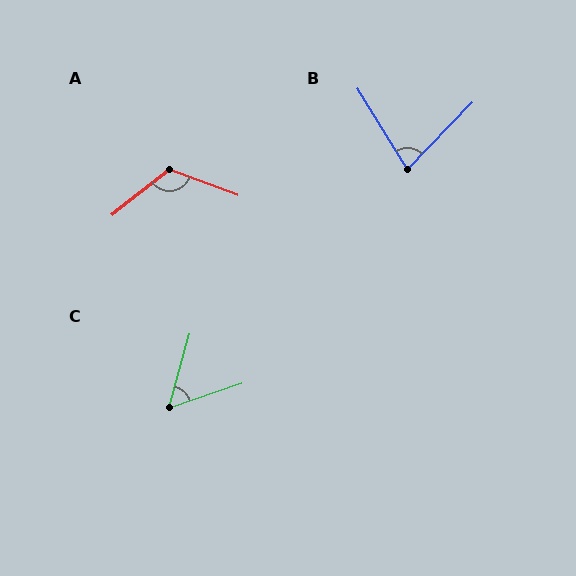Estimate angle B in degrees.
Approximately 76 degrees.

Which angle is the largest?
A, at approximately 121 degrees.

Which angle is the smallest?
C, at approximately 56 degrees.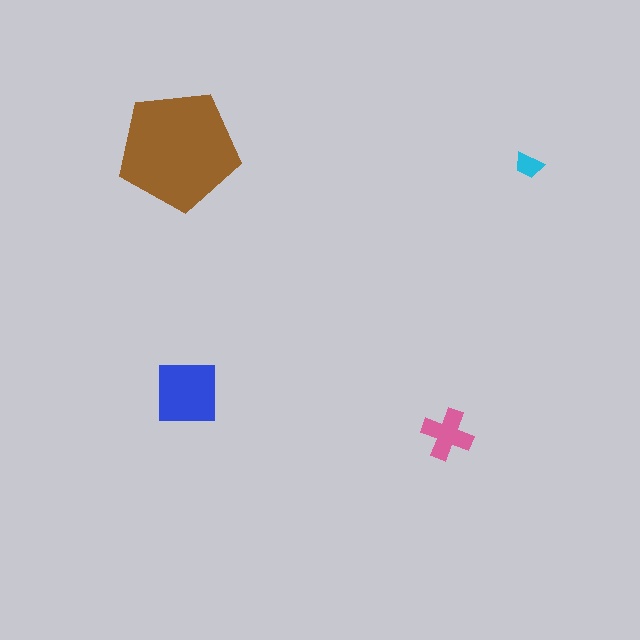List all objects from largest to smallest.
The brown pentagon, the blue square, the pink cross, the cyan trapezoid.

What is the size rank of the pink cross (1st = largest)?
3rd.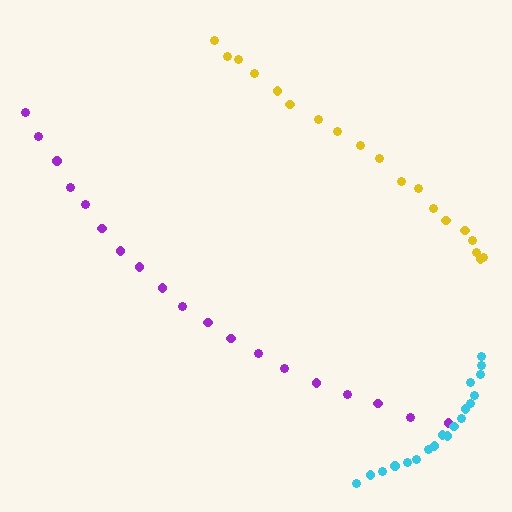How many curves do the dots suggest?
There are 3 distinct paths.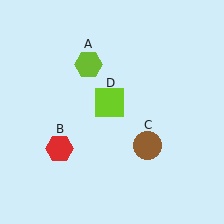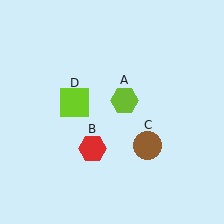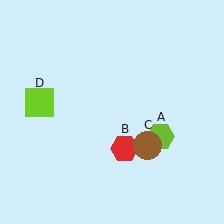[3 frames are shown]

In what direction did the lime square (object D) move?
The lime square (object D) moved left.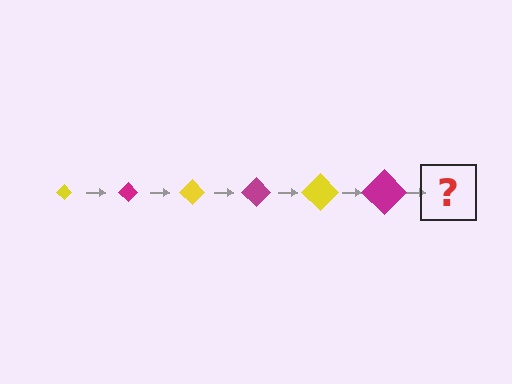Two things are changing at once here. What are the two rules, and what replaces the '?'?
The two rules are that the diamond grows larger each step and the color cycles through yellow and magenta. The '?' should be a yellow diamond, larger than the previous one.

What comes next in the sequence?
The next element should be a yellow diamond, larger than the previous one.